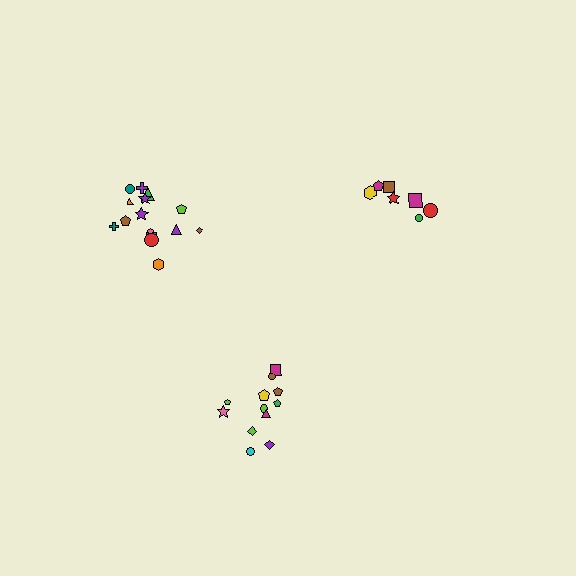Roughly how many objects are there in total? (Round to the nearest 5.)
Roughly 35 objects in total.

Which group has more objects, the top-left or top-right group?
The top-left group.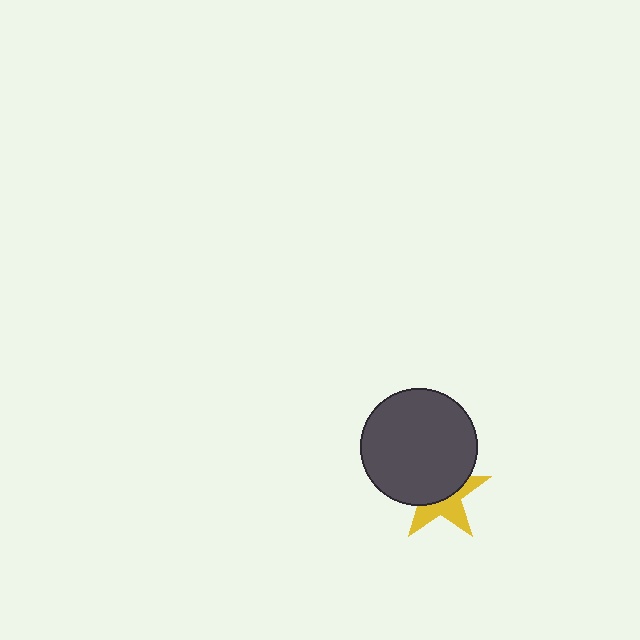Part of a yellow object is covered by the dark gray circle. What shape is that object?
It is a star.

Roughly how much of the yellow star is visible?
A small part of it is visible (roughly 44%).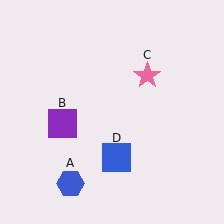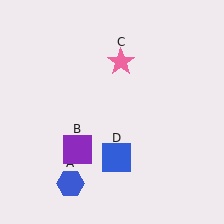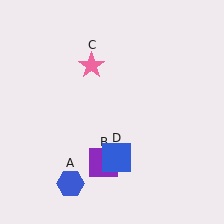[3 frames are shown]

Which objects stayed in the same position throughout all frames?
Blue hexagon (object A) and blue square (object D) remained stationary.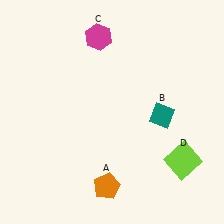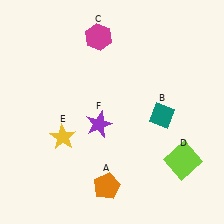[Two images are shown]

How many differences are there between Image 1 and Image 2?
There are 2 differences between the two images.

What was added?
A yellow star (E), a purple star (F) were added in Image 2.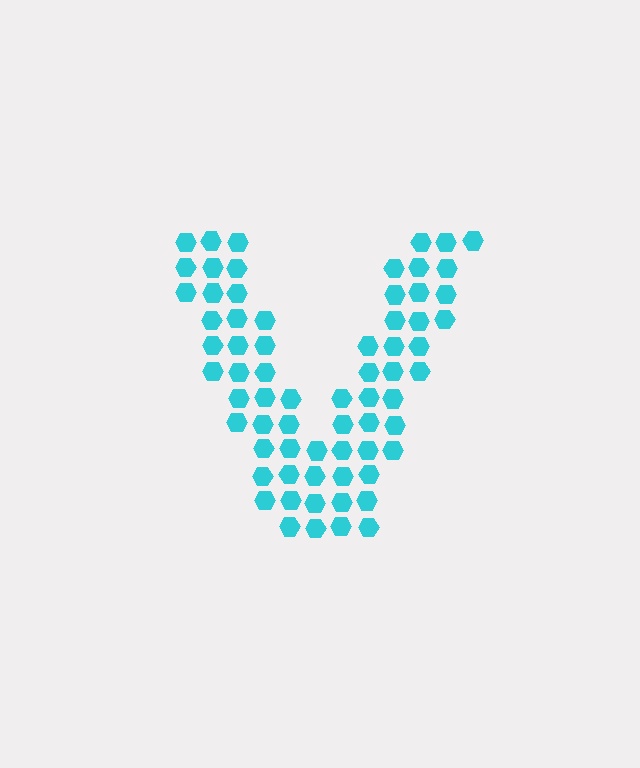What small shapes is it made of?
It is made of small hexagons.